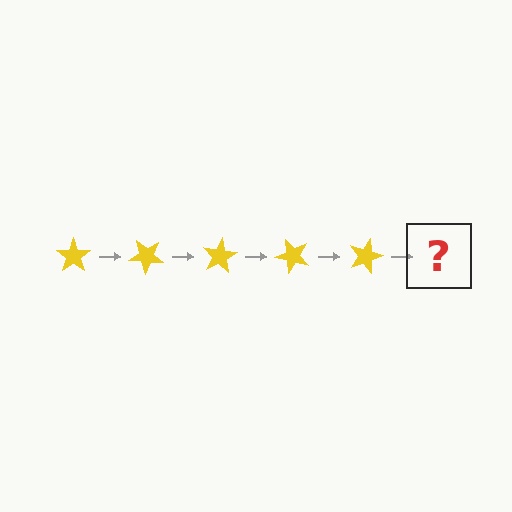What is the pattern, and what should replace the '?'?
The pattern is that the star rotates 40 degrees each step. The '?' should be a yellow star rotated 200 degrees.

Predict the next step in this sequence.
The next step is a yellow star rotated 200 degrees.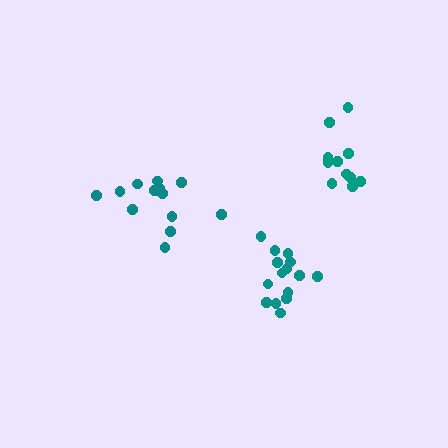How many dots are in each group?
Group 1: 11 dots, Group 2: 13 dots, Group 3: 15 dots (39 total).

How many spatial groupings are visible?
There are 3 spatial groupings.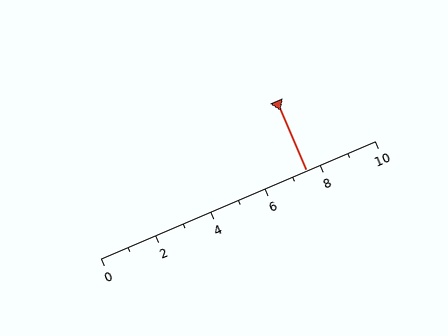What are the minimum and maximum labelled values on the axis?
The axis runs from 0 to 10.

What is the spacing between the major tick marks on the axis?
The major ticks are spaced 2 apart.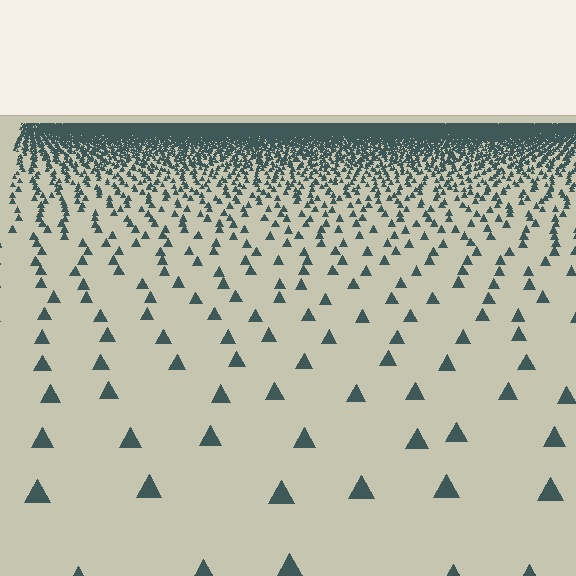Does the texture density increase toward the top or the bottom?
Density increases toward the top.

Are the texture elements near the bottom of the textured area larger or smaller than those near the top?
Larger. Near the bottom, elements are closer to the viewer and appear at a bigger on-screen size.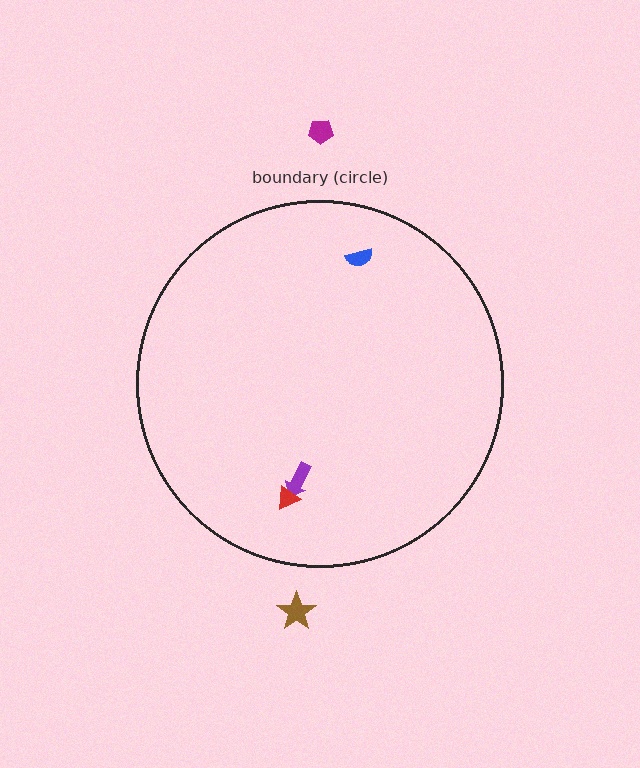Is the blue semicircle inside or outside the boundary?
Inside.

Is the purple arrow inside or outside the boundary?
Inside.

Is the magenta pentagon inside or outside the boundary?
Outside.